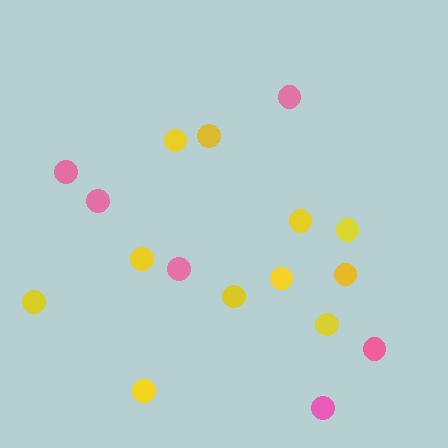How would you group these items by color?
There are 2 groups: one group of yellow circles (11) and one group of pink circles (6).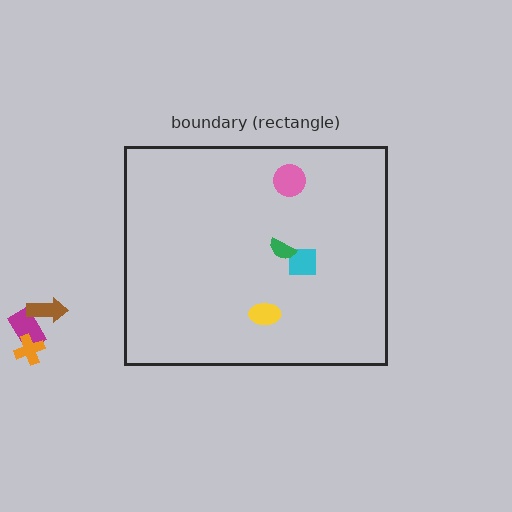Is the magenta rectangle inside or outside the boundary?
Outside.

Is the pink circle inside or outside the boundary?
Inside.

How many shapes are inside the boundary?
4 inside, 3 outside.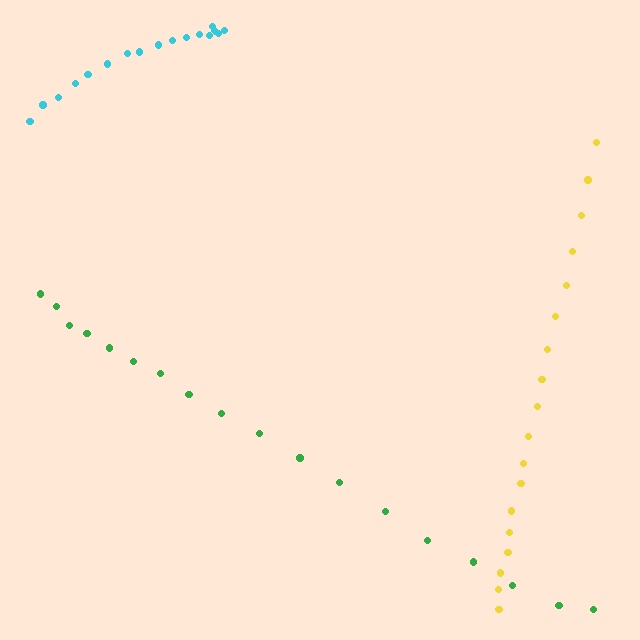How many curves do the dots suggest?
There are 3 distinct paths.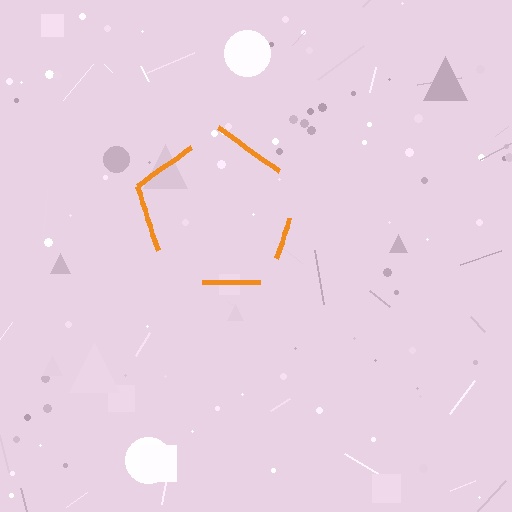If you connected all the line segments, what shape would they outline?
They would outline a pentagon.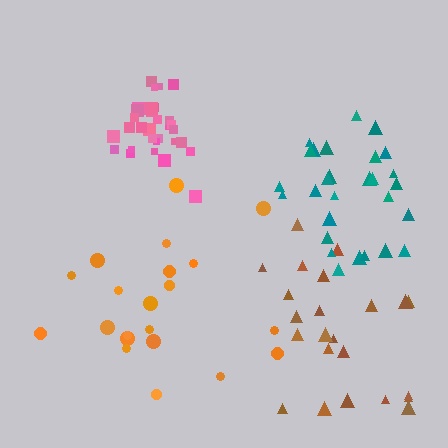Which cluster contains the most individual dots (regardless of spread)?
Pink (32).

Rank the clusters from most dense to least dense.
pink, teal, orange, brown.